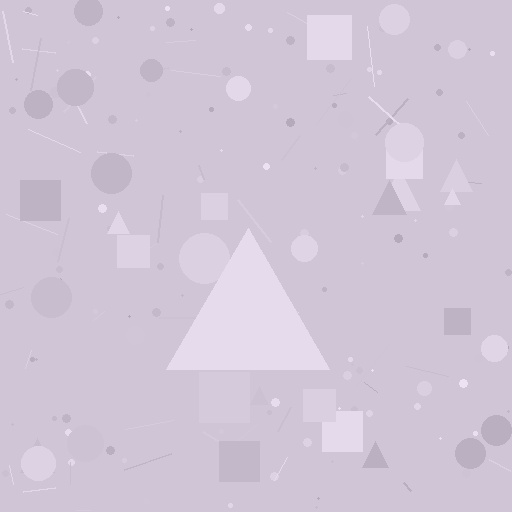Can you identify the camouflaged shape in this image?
The camouflaged shape is a triangle.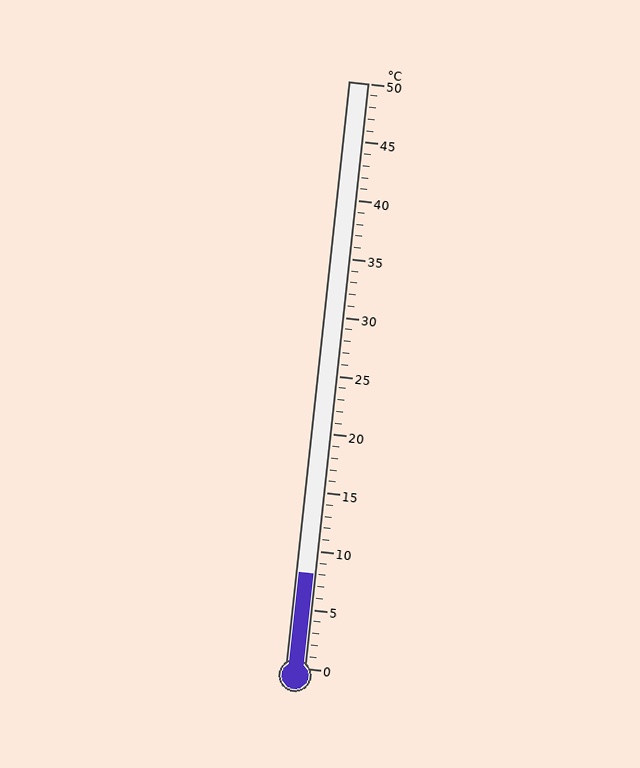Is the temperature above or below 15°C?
The temperature is below 15°C.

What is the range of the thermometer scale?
The thermometer scale ranges from 0°C to 50°C.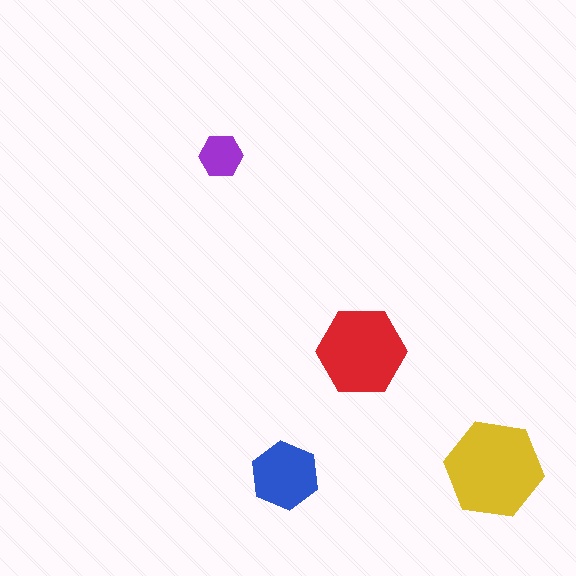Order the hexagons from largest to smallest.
the yellow one, the red one, the blue one, the purple one.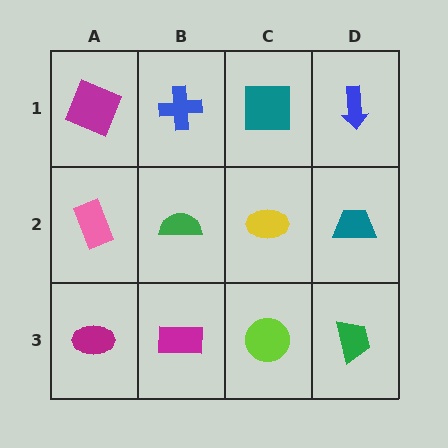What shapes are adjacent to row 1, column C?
A yellow ellipse (row 2, column C), a blue cross (row 1, column B), a blue arrow (row 1, column D).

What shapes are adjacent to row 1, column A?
A pink rectangle (row 2, column A), a blue cross (row 1, column B).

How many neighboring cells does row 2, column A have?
3.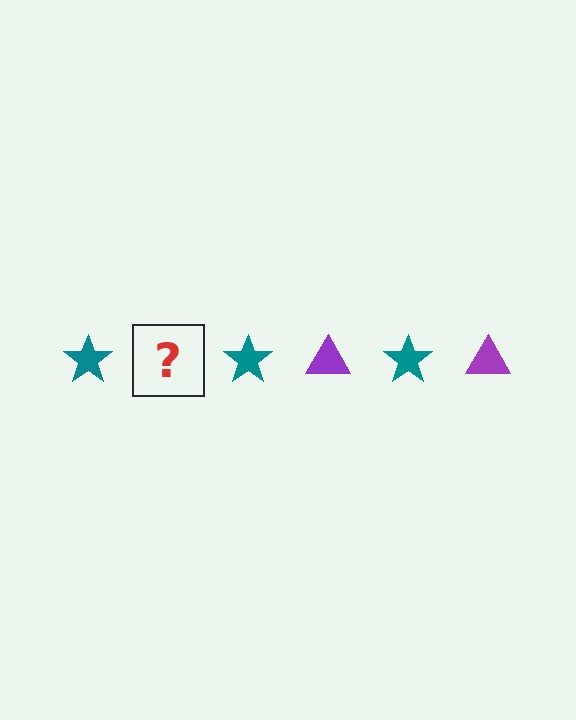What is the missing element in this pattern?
The missing element is a purple triangle.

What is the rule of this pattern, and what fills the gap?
The rule is that the pattern alternates between teal star and purple triangle. The gap should be filled with a purple triangle.